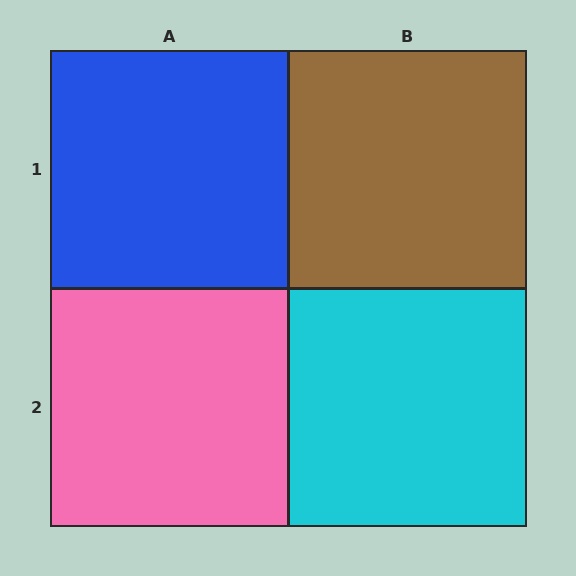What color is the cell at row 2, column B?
Cyan.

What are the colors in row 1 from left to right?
Blue, brown.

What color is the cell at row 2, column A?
Pink.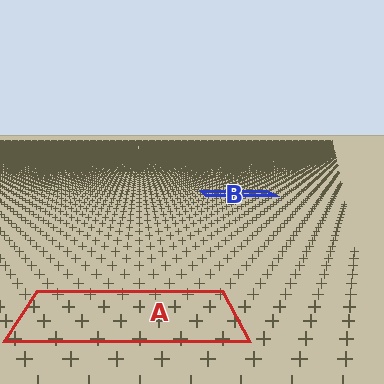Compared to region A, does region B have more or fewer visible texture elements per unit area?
Region B has more texture elements per unit area — they are packed more densely because it is farther away.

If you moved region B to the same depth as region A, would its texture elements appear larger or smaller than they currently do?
They would appear larger. At a closer depth, the same texture elements are projected at a bigger on-screen size.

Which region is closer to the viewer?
Region A is closer. The texture elements there are larger and more spread out.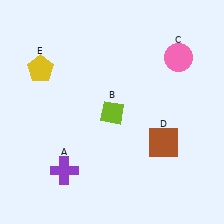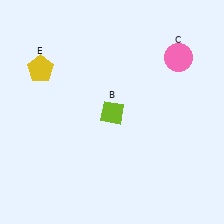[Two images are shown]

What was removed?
The brown square (D), the purple cross (A) were removed in Image 2.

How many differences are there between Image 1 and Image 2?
There are 2 differences between the two images.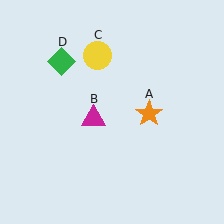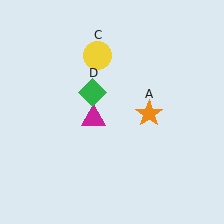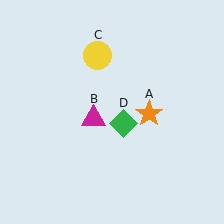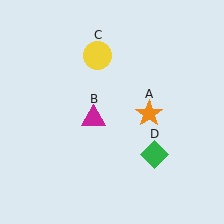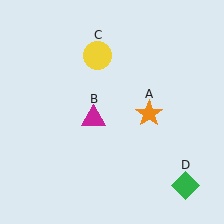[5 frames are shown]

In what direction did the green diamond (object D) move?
The green diamond (object D) moved down and to the right.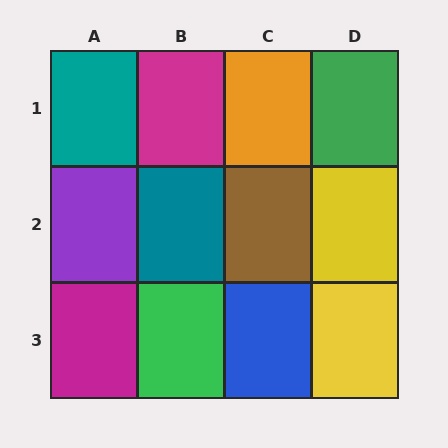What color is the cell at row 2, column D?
Yellow.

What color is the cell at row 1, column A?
Teal.